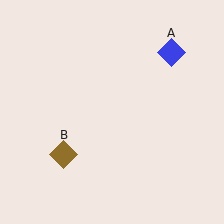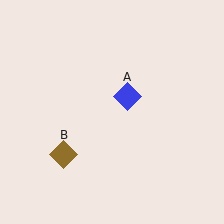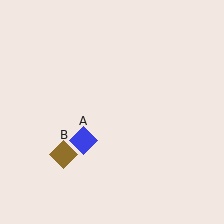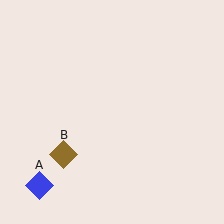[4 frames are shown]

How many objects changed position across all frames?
1 object changed position: blue diamond (object A).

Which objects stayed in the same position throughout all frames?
Brown diamond (object B) remained stationary.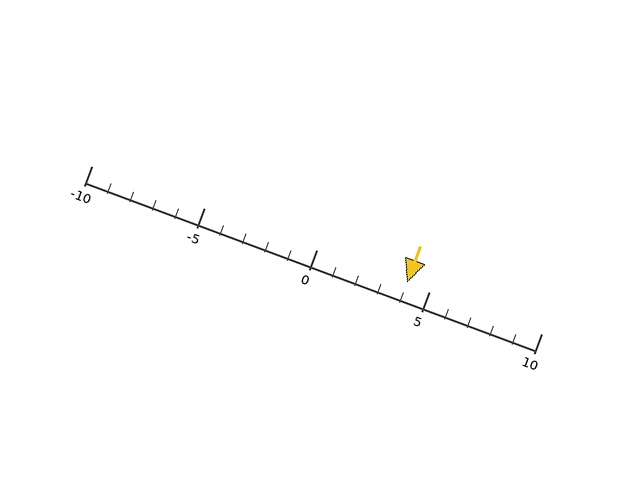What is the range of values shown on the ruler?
The ruler shows values from -10 to 10.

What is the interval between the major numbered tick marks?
The major tick marks are spaced 5 units apart.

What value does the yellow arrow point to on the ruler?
The yellow arrow points to approximately 4.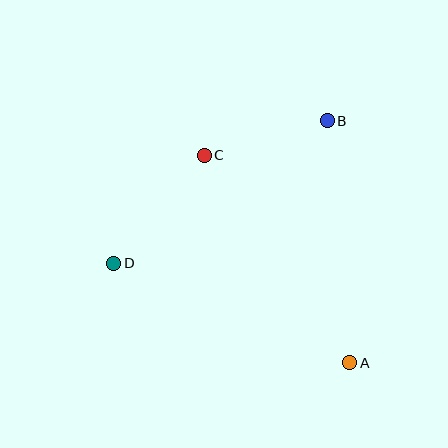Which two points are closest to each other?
Points B and C are closest to each other.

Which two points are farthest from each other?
Points B and D are farthest from each other.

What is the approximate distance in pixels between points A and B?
The distance between A and B is approximately 243 pixels.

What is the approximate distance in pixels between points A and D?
The distance between A and D is approximately 256 pixels.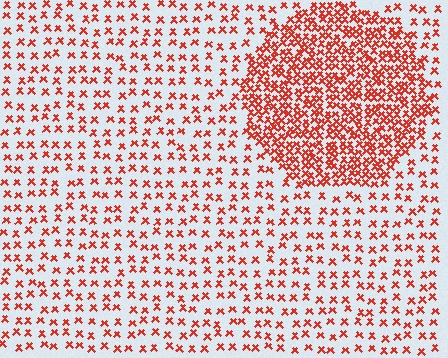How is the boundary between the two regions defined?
The boundary is defined by a change in element density (approximately 2.7x ratio). All elements are the same color, size, and shape.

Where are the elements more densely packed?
The elements are more densely packed inside the circle boundary.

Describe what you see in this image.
The image contains small red elements arranged at two different densities. A circle-shaped region is visible where the elements are more densely packed than the surrounding area.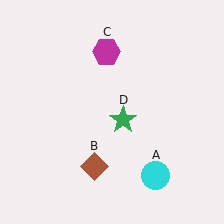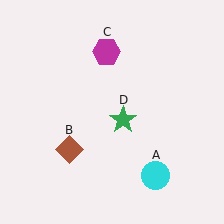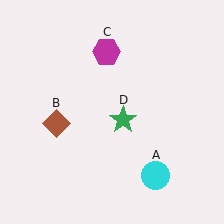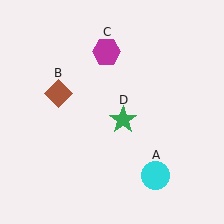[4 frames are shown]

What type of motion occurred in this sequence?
The brown diamond (object B) rotated clockwise around the center of the scene.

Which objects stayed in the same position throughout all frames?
Cyan circle (object A) and magenta hexagon (object C) and green star (object D) remained stationary.